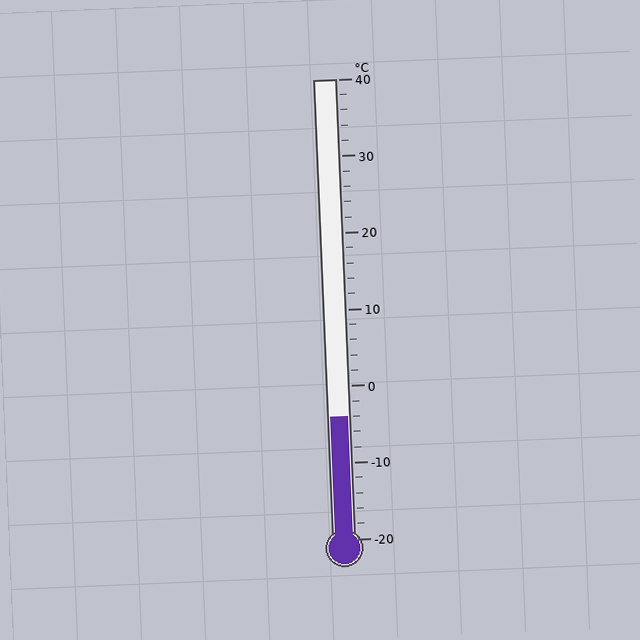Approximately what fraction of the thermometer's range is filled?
The thermometer is filled to approximately 25% of its range.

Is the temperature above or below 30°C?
The temperature is below 30°C.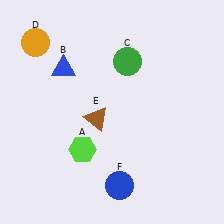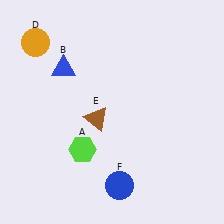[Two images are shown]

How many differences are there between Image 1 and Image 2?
There is 1 difference between the two images.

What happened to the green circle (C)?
The green circle (C) was removed in Image 2. It was in the top-right area of Image 1.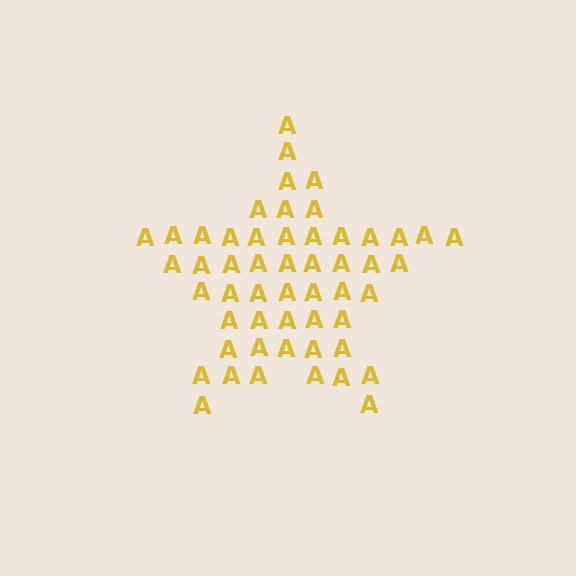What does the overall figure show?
The overall figure shows a star.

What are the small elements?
The small elements are letter A's.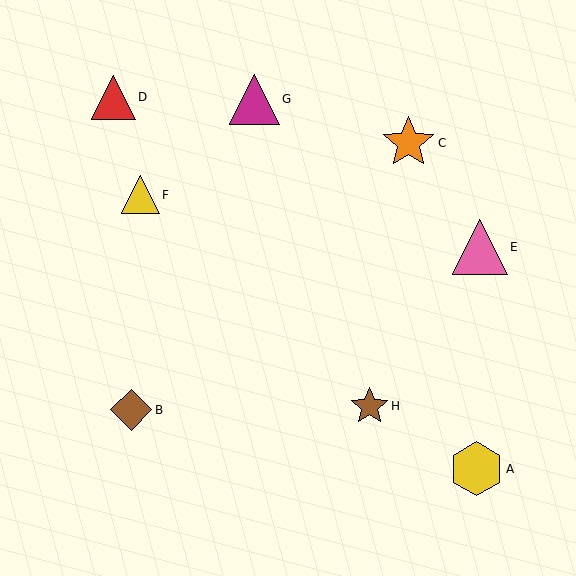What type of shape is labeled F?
Shape F is a yellow triangle.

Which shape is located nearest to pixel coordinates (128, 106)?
The red triangle (labeled D) at (113, 98) is nearest to that location.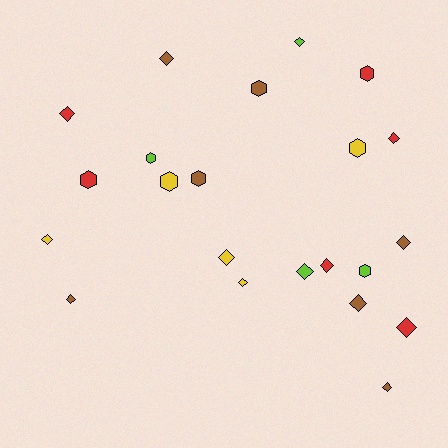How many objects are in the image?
There are 22 objects.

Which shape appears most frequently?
Diamond, with 14 objects.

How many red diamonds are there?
There are 4 red diamonds.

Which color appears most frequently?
Brown, with 7 objects.